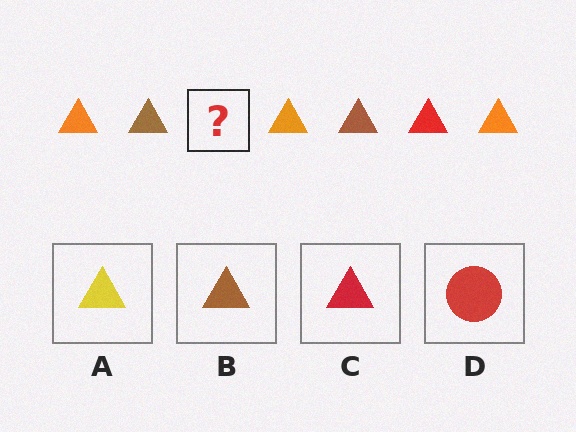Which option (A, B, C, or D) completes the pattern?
C.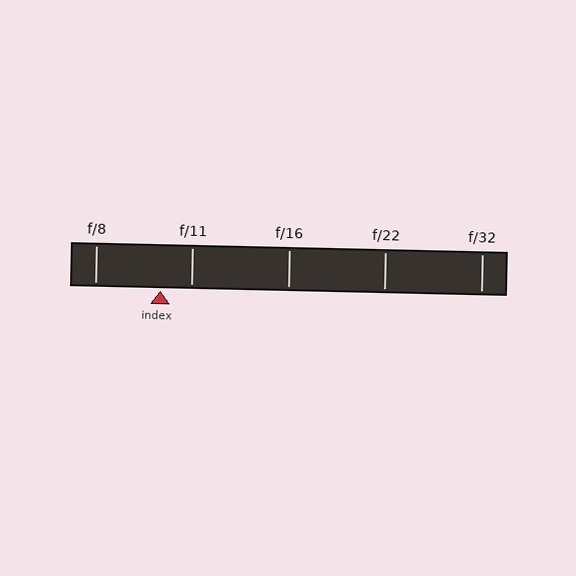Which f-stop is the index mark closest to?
The index mark is closest to f/11.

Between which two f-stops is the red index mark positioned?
The index mark is between f/8 and f/11.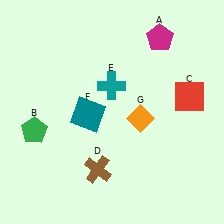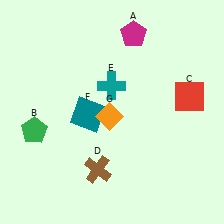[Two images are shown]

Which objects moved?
The objects that moved are: the magenta pentagon (A), the orange diamond (G).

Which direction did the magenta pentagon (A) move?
The magenta pentagon (A) moved left.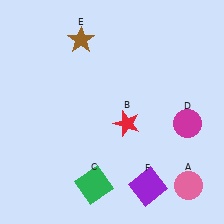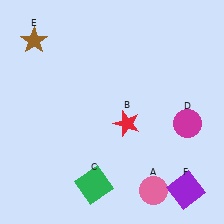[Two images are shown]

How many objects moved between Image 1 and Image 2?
3 objects moved between the two images.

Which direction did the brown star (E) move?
The brown star (E) moved left.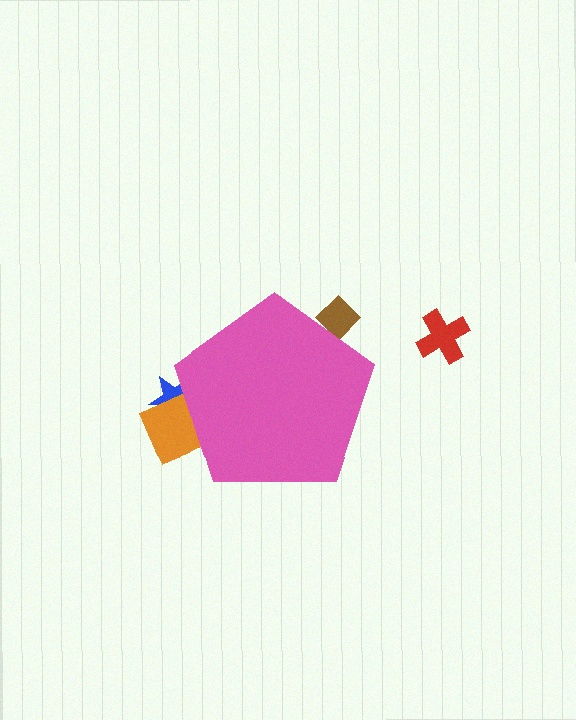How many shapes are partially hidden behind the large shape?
3 shapes are partially hidden.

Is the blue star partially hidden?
Yes, the blue star is partially hidden behind the pink pentagon.